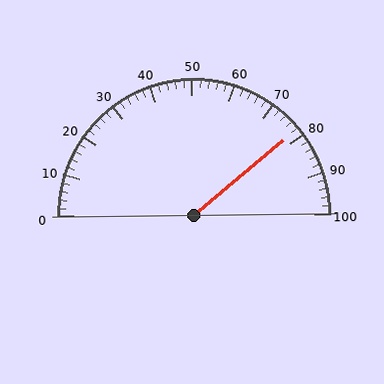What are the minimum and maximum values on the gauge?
The gauge ranges from 0 to 100.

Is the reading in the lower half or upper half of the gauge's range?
The reading is in the upper half of the range (0 to 100).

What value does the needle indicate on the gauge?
The needle indicates approximately 78.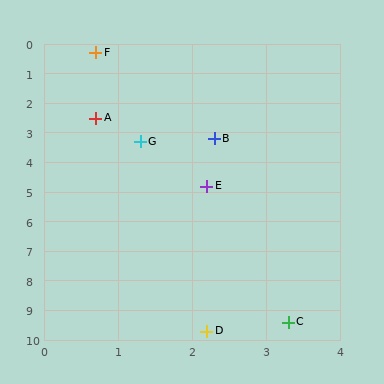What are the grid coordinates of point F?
Point F is at approximately (0.7, 0.3).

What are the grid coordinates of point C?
Point C is at approximately (3.3, 9.4).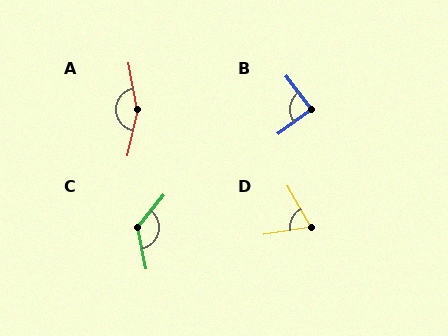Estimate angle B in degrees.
Approximately 89 degrees.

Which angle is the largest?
A, at approximately 157 degrees.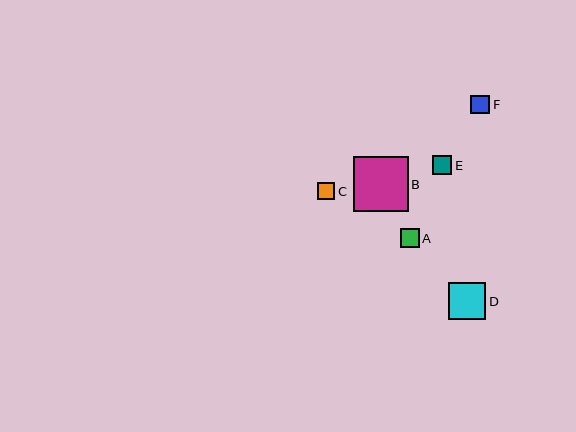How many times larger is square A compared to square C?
Square A is approximately 1.1 times the size of square C.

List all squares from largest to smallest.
From largest to smallest: B, D, E, F, A, C.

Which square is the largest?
Square B is the largest with a size of approximately 54 pixels.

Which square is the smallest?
Square C is the smallest with a size of approximately 17 pixels.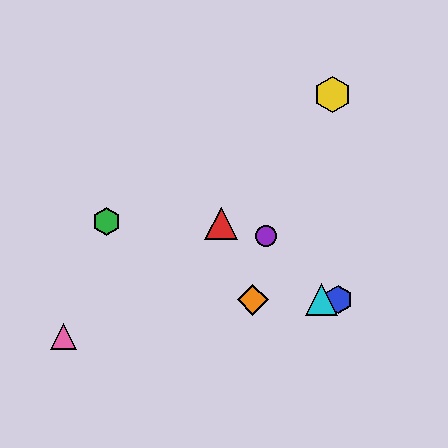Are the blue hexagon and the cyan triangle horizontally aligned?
Yes, both are at y≈300.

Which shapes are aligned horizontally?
The blue hexagon, the orange diamond, the cyan triangle are aligned horizontally.